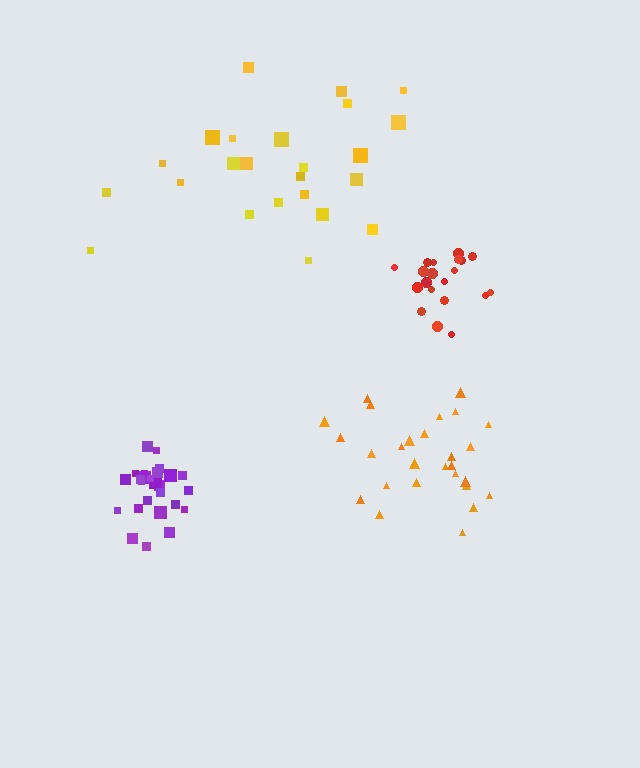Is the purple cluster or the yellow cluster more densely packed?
Purple.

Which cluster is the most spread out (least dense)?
Yellow.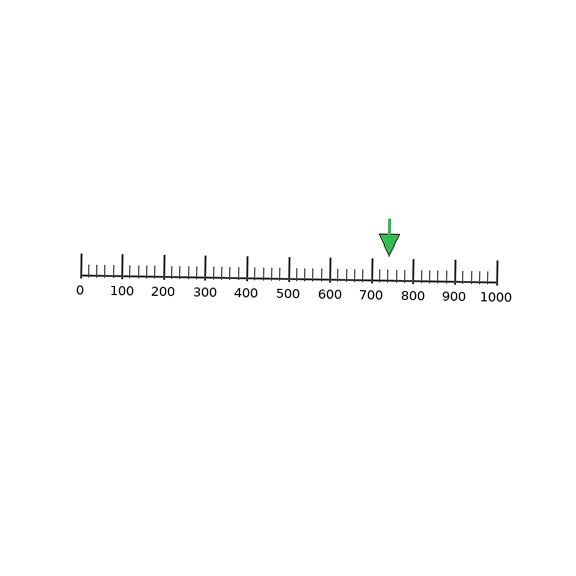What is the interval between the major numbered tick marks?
The major tick marks are spaced 100 units apart.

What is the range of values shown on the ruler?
The ruler shows values from 0 to 1000.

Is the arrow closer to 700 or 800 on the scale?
The arrow is closer to 700.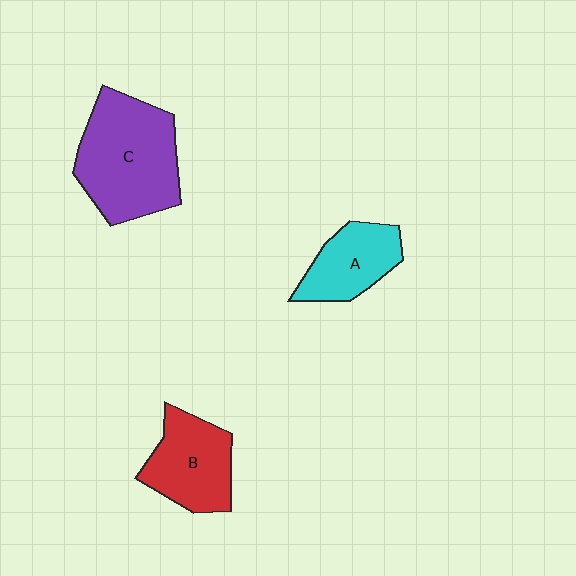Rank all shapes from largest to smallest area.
From largest to smallest: C (purple), B (red), A (cyan).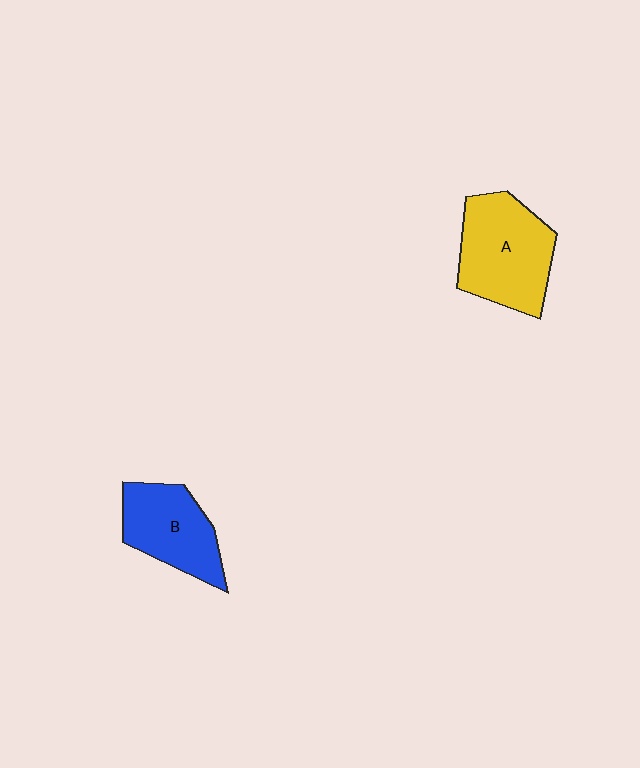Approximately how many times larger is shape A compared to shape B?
Approximately 1.3 times.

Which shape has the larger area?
Shape A (yellow).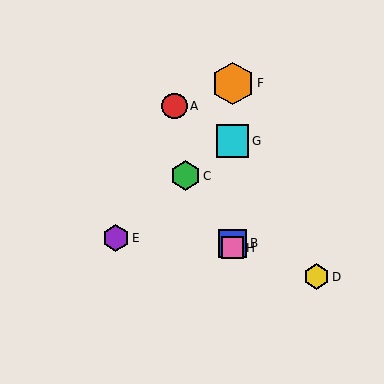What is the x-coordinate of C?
Object C is at x≈186.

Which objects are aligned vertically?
Objects B, F, G, H are aligned vertically.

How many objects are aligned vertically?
4 objects (B, F, G, H) are aligned vertically.